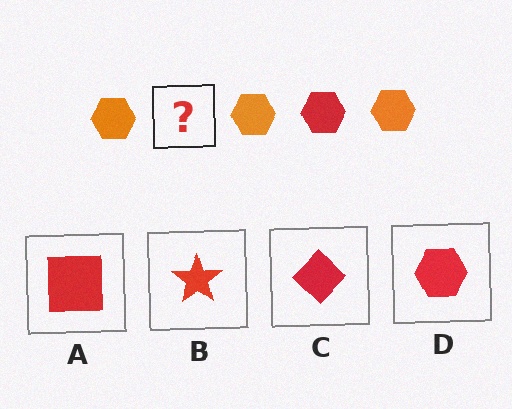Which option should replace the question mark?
Option D.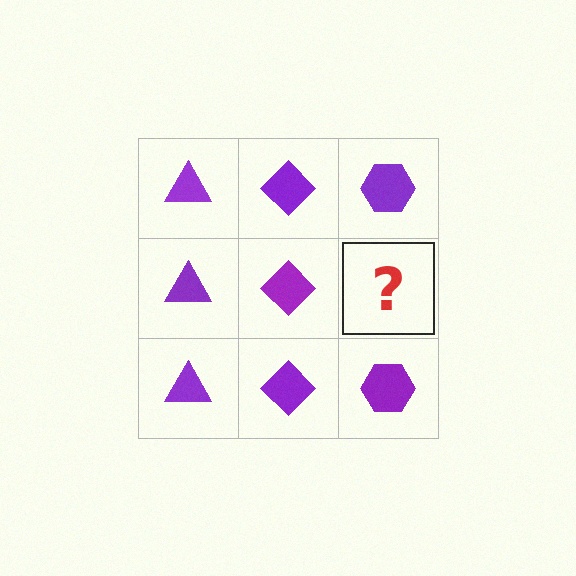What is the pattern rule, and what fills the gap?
The rule is that each column has a consistent shape. The gap should be filled with a purple hexagon.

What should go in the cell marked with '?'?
The missing cell should contain a purple hexagon.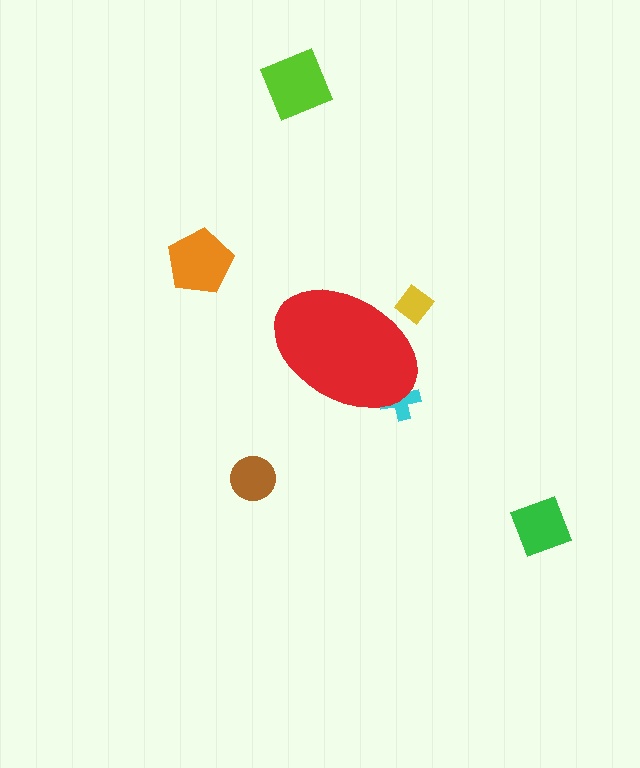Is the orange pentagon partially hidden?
No, the orange pentagon is fully visible.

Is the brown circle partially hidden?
No, the brown circle is fully visible.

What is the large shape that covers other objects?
A red ellipse.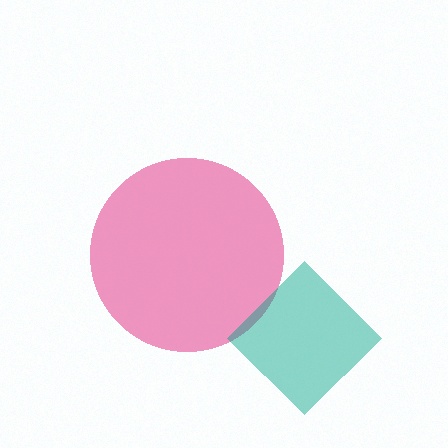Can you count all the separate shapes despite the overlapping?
Yes, there are 2 separate shapes.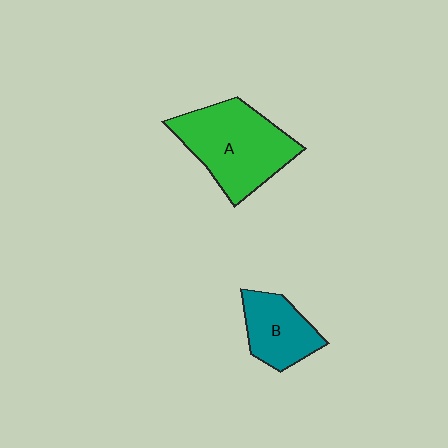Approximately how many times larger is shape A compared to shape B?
Approximately 1.8 times.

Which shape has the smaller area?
Shape B (teal).